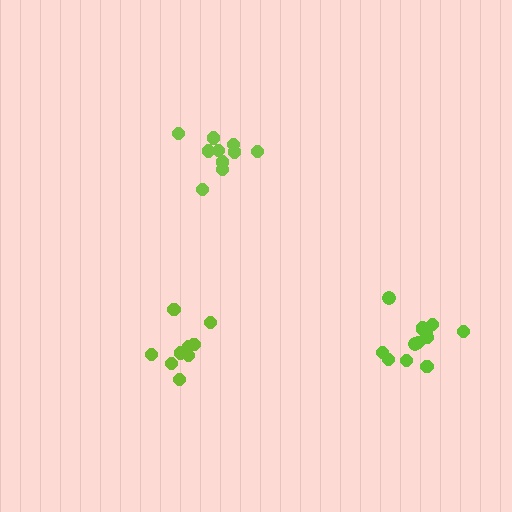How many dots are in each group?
Group 1: 13 dots, Group 2: 10 dots, Group 3: 9 dots (32 total).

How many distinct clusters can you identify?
There are 3 distinct clusters.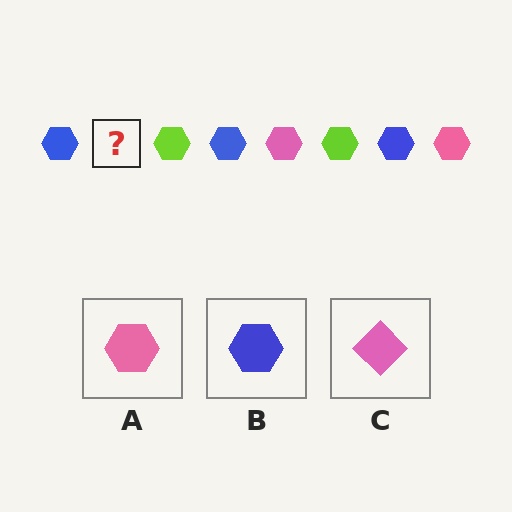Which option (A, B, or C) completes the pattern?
A.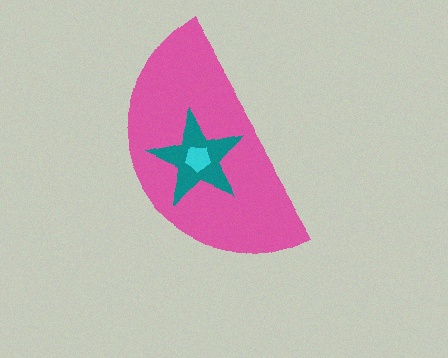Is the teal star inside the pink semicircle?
Yes.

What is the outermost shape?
The pink semicircle.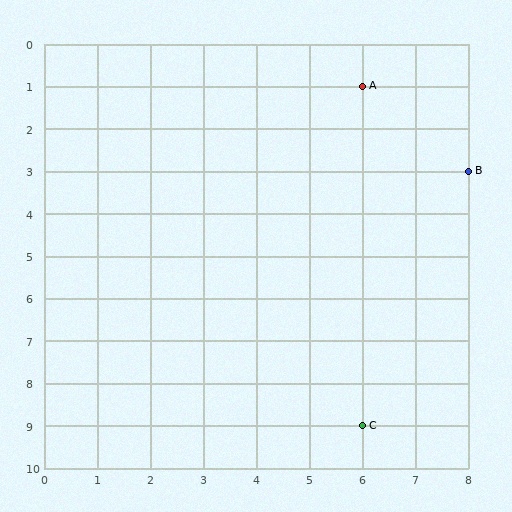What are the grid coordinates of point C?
Point C is at grid coordinates (6, 9).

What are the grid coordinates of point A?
Point A is at grid coordinates (6, 1).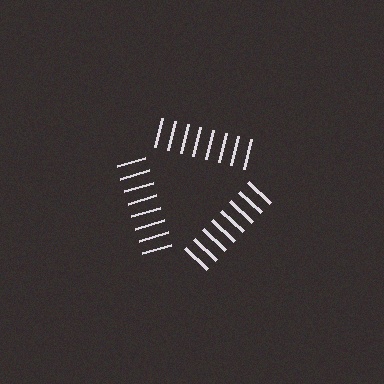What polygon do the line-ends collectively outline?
An illusory triangle — the line segments terminate on its edges but no continuous stroke is drawn.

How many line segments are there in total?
24 — 8 along each of the 3 edges.